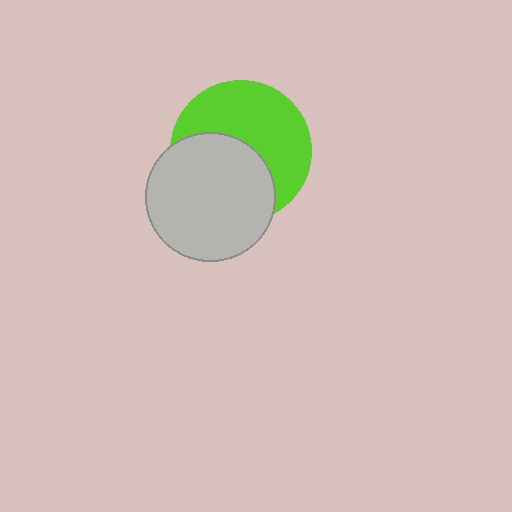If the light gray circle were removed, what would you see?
You would see the complete lime circle.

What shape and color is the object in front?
The object in front is a light gray circle.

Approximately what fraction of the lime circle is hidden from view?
Roughly 46% of the lime circle is hidden behind the light gray circle.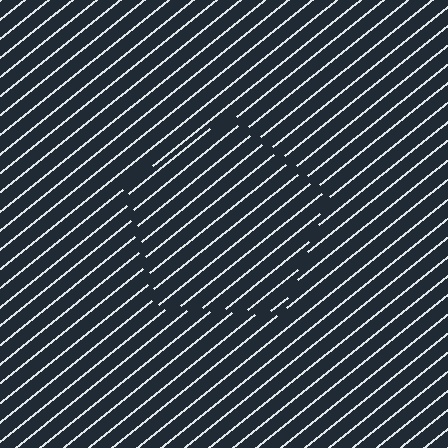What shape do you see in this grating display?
An illusory pentagon. The interior of the shape contains the same grating, shifted by half a period — the contour is defined by the phase discontinuity where line-ends from the inner and outer gratings abut.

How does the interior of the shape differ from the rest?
The interior of the shape contains the same grating, shifted by half a period — the contour is defined by the phase discontinuity where line-ends from the inner and outer gratings abut.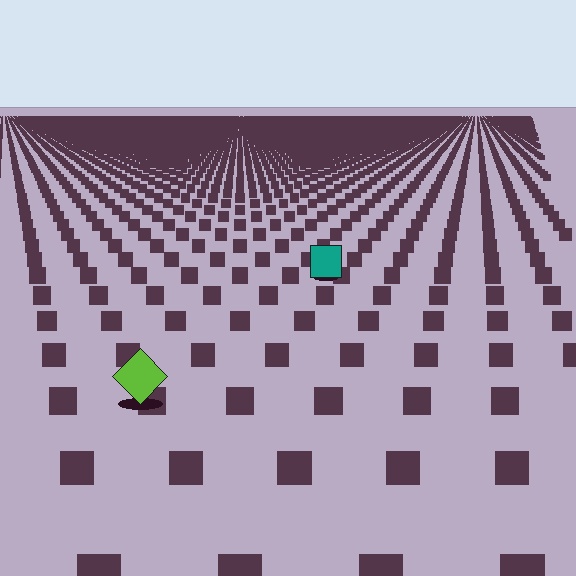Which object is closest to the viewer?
The lime diamond is closest. The texture marks near it are larger and more spread out.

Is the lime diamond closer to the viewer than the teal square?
Yes. The lime diamond is closer — you can tell from the texture gradient: the ground texture is coarser near it.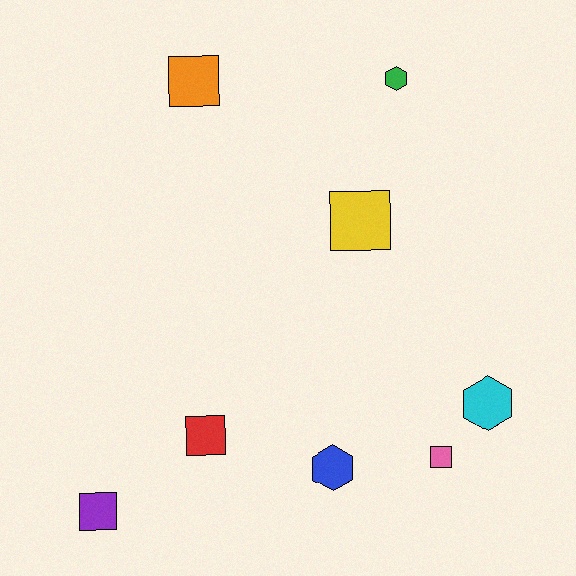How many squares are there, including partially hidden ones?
There are 5 squares.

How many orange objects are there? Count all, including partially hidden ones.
There is 1 orange object.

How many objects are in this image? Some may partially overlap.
There are 8 objects.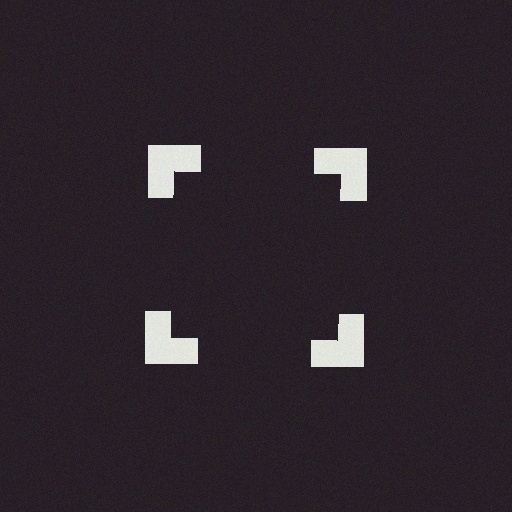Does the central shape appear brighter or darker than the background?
It typically appears slightly darker than the background, even though no actual brightness change is drawn.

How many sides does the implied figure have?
4 sides.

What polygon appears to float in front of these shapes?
An illusory square — its edges are inferred from the aligned wedge cuts in the notched squares, not physically drawn.